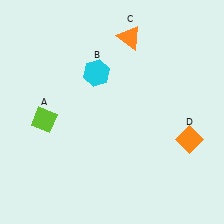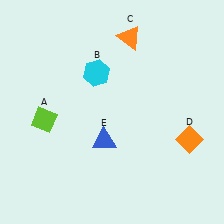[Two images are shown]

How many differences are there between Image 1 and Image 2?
There is 1 difference between the two images.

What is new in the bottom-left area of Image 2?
A blue triangle (E) was added in the bottom-left area of Image 2.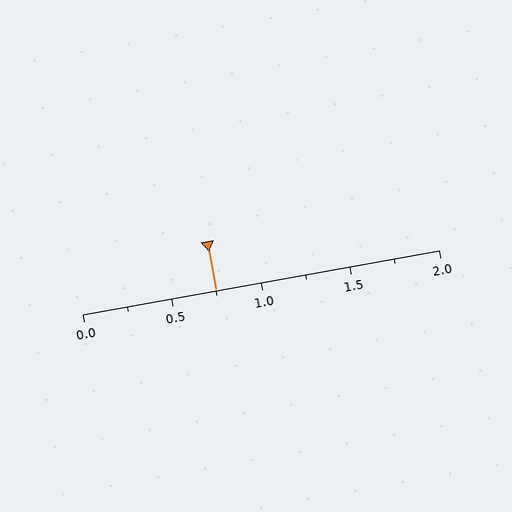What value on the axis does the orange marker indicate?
The marker indicates approximately 0.75.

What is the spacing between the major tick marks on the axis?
The major ticks are spaced 0.5 apart.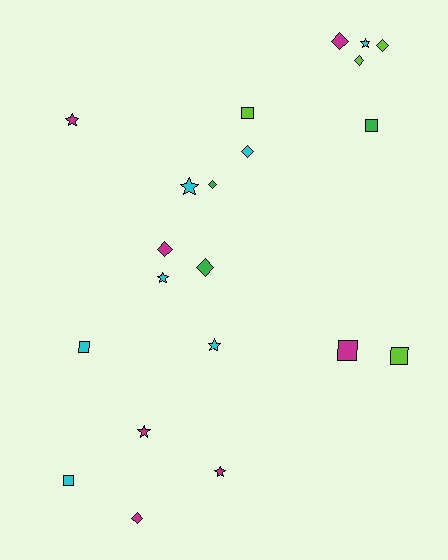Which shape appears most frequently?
Diamond, with 8 objects.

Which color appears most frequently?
Magenta, with 7 objects.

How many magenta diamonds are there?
There are 3 magenta diamonds.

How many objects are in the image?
There are 21 objects.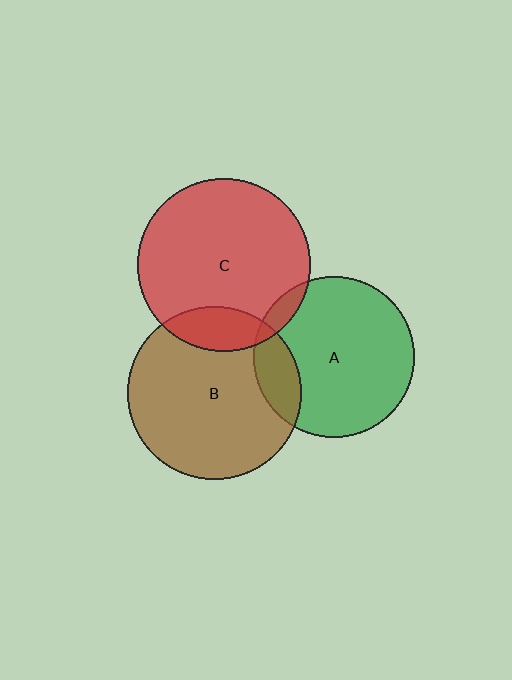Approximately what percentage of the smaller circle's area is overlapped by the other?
Approximately 15%.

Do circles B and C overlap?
Yes.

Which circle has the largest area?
Circle B (brown).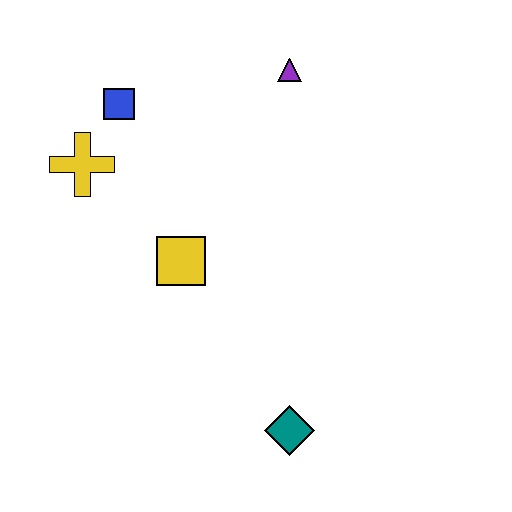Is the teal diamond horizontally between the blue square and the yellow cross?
No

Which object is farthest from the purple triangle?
The teal diamond is farthest from the purple triangle.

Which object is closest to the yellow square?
The yellow cross is closest to the yellow square.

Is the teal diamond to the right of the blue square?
Yes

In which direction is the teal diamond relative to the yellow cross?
The teal diamond is below the yellow cross.